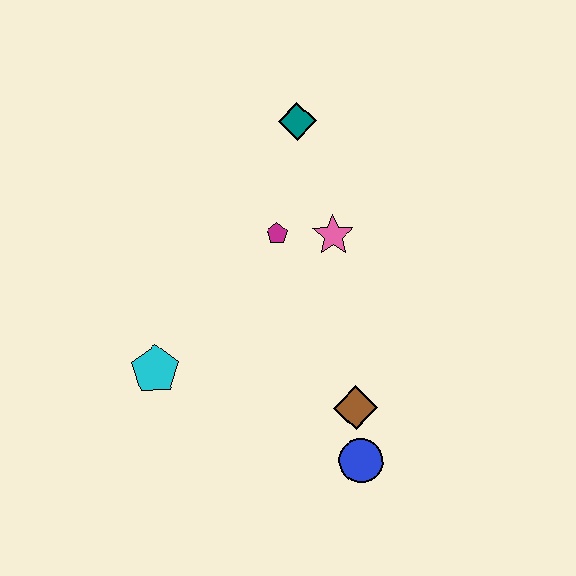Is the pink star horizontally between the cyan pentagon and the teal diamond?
No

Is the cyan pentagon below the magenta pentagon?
Yes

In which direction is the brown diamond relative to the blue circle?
The brown diamond is above the blue circle.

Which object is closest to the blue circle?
The brown diamond is closest to the blue circle.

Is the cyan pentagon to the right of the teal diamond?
No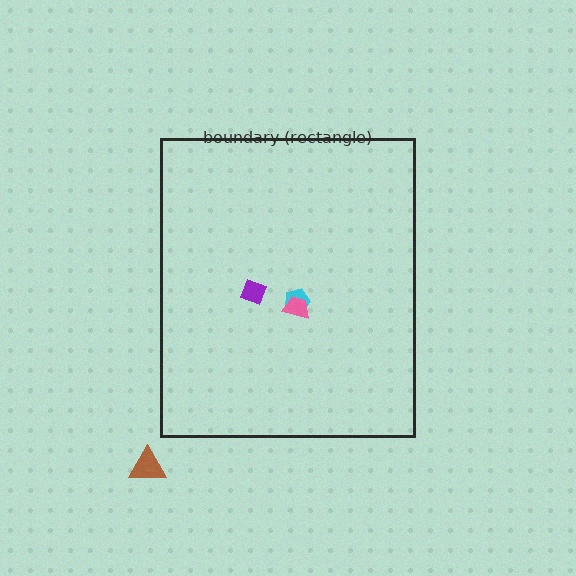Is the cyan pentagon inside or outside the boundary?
Inside.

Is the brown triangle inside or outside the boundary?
Outside.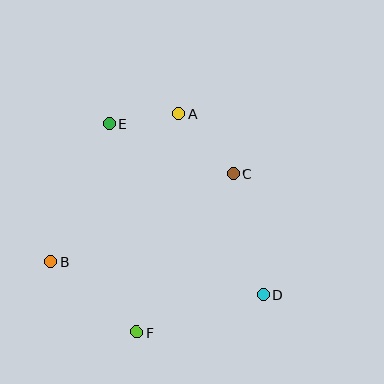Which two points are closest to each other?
Points A and E are closest to each other.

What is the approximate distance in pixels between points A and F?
The distance between A and F is approximately 223 pixels.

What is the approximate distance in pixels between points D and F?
The distance between D and F is approximately 132 pixels.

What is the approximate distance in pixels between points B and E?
The distance between B and E is approximately 149 pixels.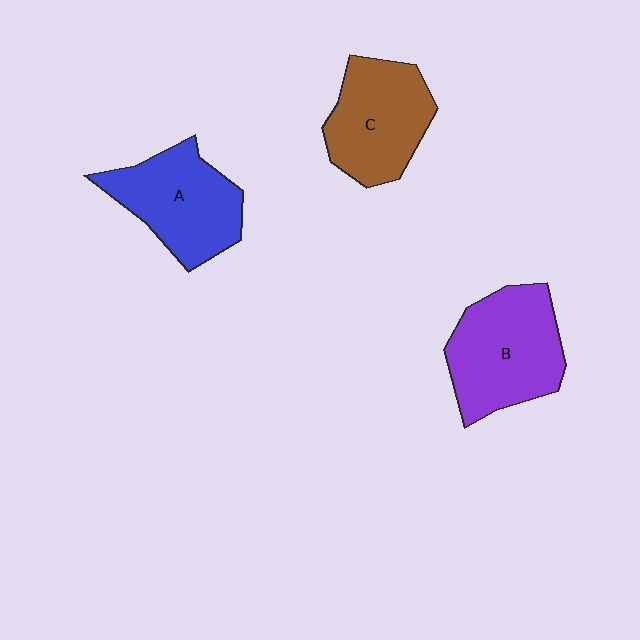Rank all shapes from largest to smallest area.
From largest to smallest: B (purple), A (blue), C (brown).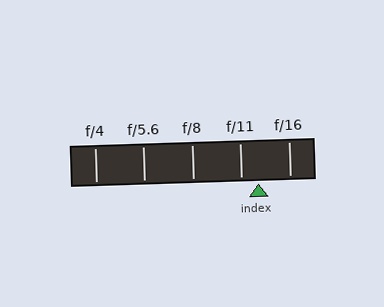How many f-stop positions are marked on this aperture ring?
There are 5 f-stop positions marked.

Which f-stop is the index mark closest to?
The index mark is closest to f/11.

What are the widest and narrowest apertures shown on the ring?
The widest aperture shown is f/4 and the narrowest is f/16.